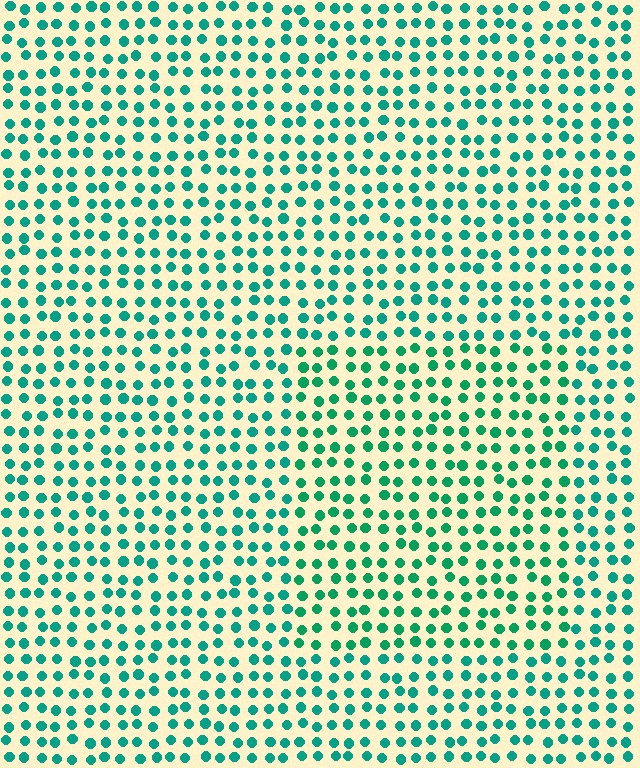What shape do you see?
I see a rectangle.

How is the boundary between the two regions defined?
The boundary is defined purely by a slight shift in hue (about 17 degrees). Spacing, size, and orientation are identical on both sides.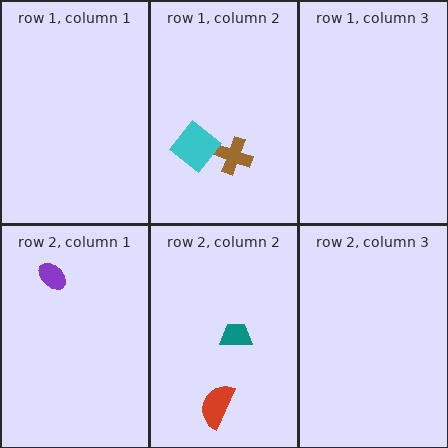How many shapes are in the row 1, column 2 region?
2.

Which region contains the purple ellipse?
The row 2, column 1 region.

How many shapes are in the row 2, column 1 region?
1.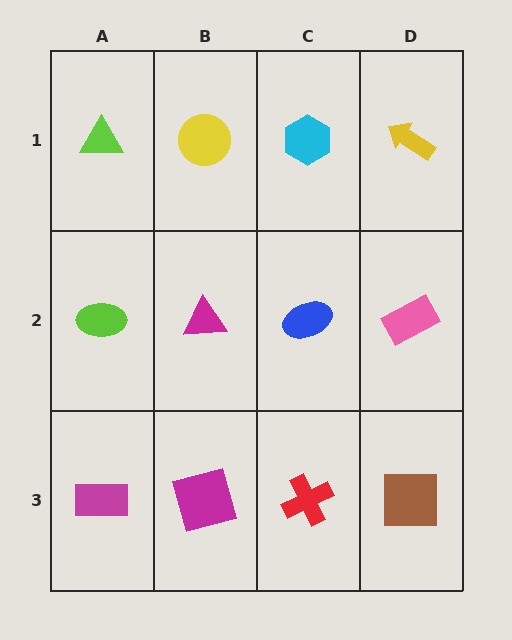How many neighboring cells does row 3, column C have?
3.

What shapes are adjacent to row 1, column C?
A blue ellipse (row 2, column C), a yellow circle (row 1, column B), a yellow arrow (row 1, column D).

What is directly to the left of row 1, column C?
A yellow circle.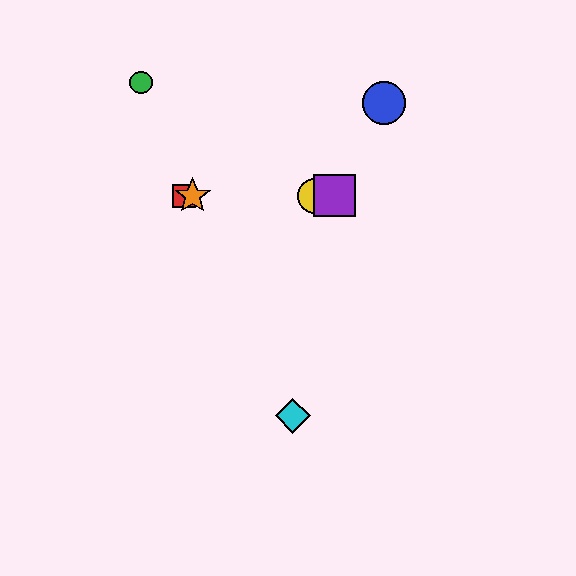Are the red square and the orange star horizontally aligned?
Yes, both are at y≈196.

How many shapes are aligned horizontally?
4 shapes (the red square, the yellow circle, the purple square, the orange star) are aligned horizontally.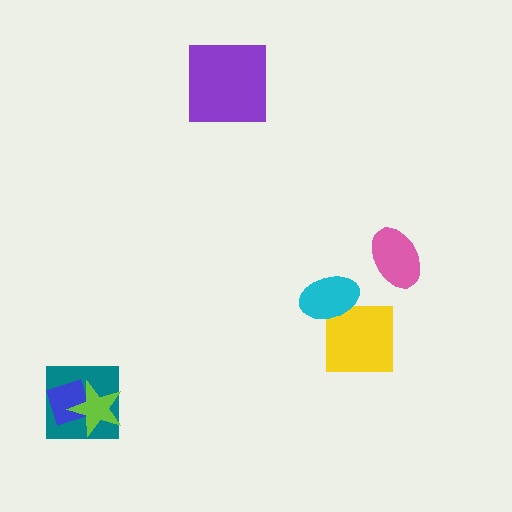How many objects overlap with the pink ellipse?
0 objects overlap with the pink ellipse.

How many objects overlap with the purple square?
0 objects overlap with the purple square.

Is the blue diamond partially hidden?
Yes, it is partially covered by another shape.